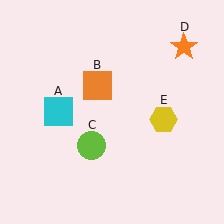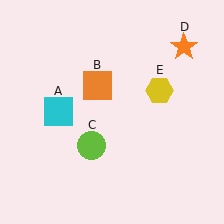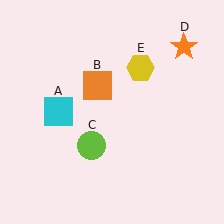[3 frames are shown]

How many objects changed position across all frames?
1 object changed position: yellow hexagon (object E).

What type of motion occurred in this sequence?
The yellow hexagon (object E) rotated counterclockwise around the center of the scene.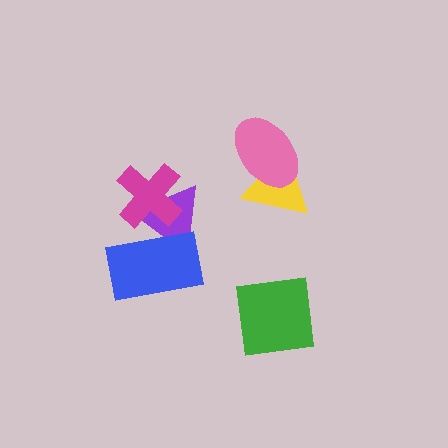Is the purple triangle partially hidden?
Yes, it is partially covered by another shape.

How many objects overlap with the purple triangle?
2 objects overlap with the purple triangle.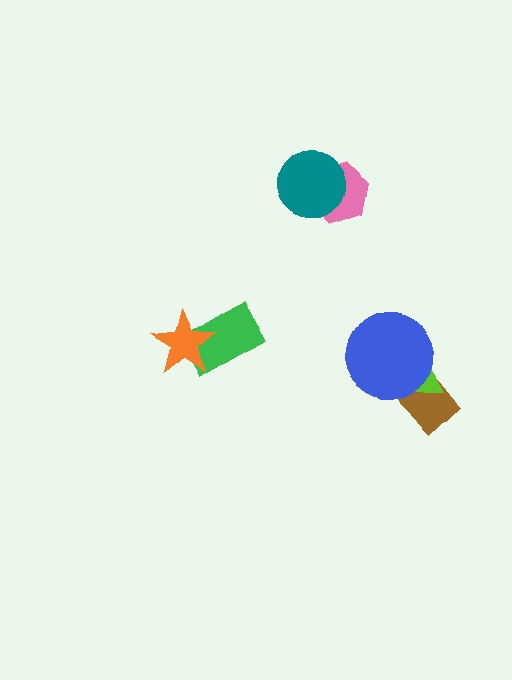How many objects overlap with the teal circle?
1 object overlaps with the teal circle.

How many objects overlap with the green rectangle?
1 object overlaps with the green rectangle.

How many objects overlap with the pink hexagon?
1 object overlaps with the pink hexagon.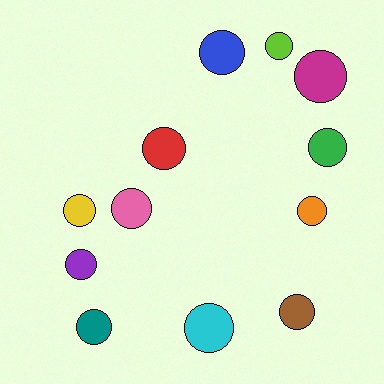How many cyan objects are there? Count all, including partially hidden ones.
There is 1 cyan object.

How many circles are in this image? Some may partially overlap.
There are 12 circles.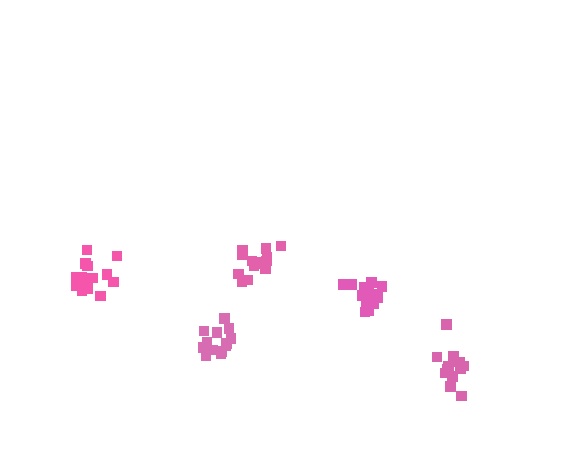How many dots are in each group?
Group 1: 12 dots, Group 2: 14 dots, Group 3: 15 dots, Group 4: 13 dots, Group 5: 14 dots (68 total).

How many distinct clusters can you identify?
There are 5 distinct clusters.